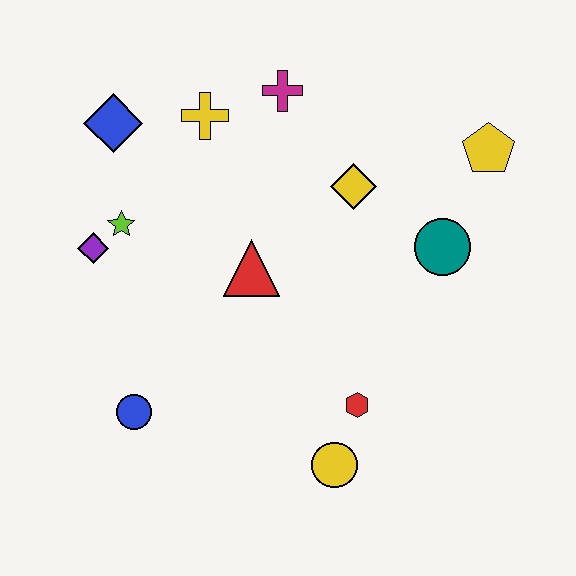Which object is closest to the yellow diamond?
The teal circle is closest to the yellow diamond.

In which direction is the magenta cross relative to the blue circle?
The magenta cross is above the blue circle.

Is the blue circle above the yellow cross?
No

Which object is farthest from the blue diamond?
The yellow circle is farthest from the blue diamond.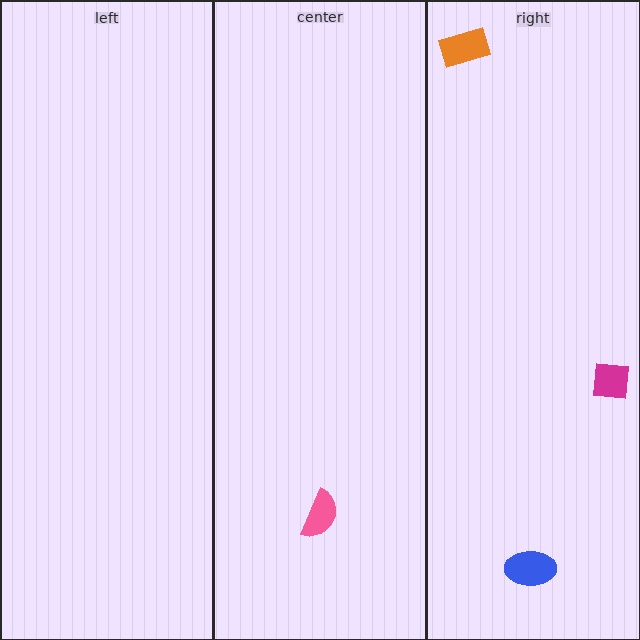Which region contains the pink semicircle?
The center region.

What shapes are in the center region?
The pink semicircle.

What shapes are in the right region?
The orange rectangle, the blue ellipse, the magenta square.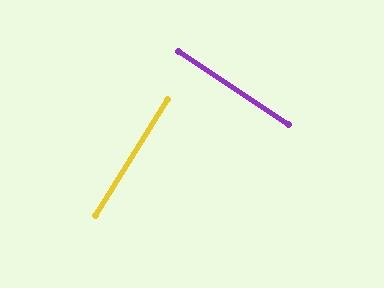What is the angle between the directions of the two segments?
Approximately 88 degrees.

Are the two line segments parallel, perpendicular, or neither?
Perpendicular — they meet at approximately 88°.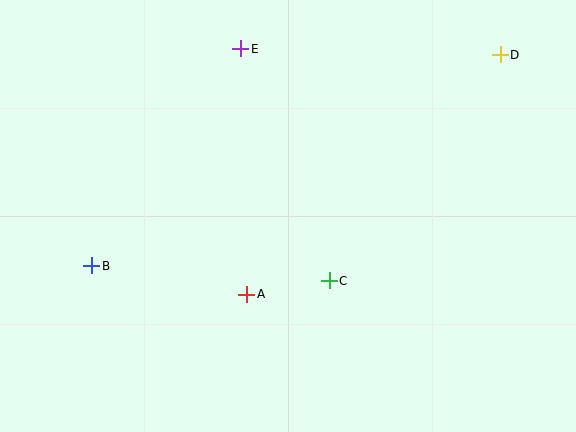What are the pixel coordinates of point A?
Point A is at (247, 294).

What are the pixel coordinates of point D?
Point D is at (500, 55).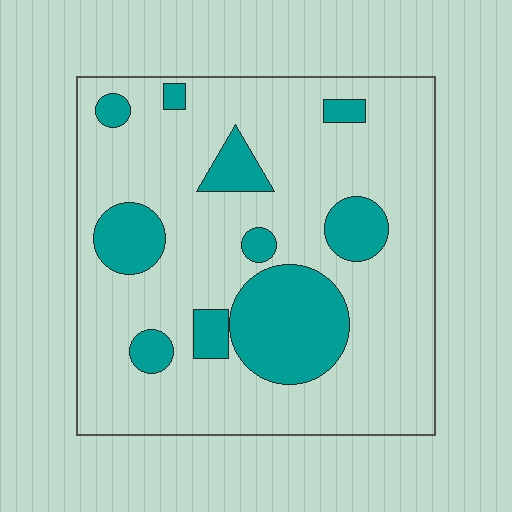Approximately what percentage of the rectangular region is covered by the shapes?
Approximately 20%.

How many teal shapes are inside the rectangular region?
10.